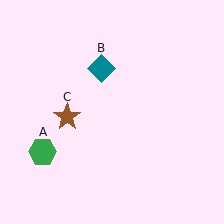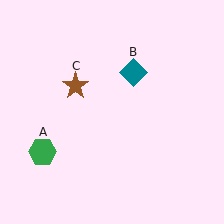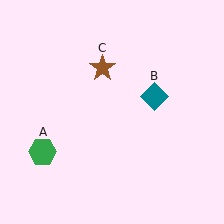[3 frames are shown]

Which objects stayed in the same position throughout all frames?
Green hexagon (object A) remained stationary.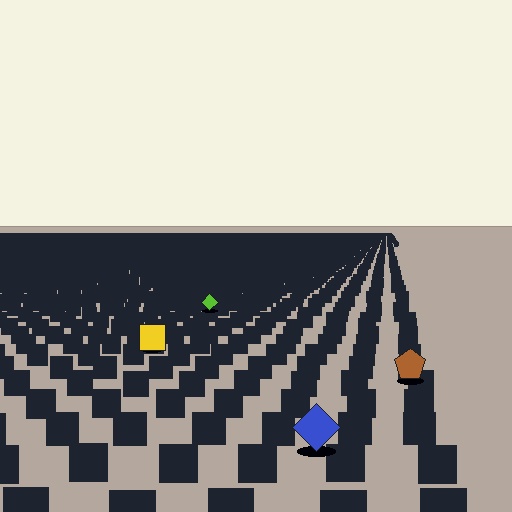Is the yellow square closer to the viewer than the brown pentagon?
No. The brown pentagon is closer — you can tell from the texture gradient: the ground texture is coarser near it.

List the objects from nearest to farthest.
From nearest to farthest: the blue diamond, the brown pentagon, the yellow square, the lime diamond.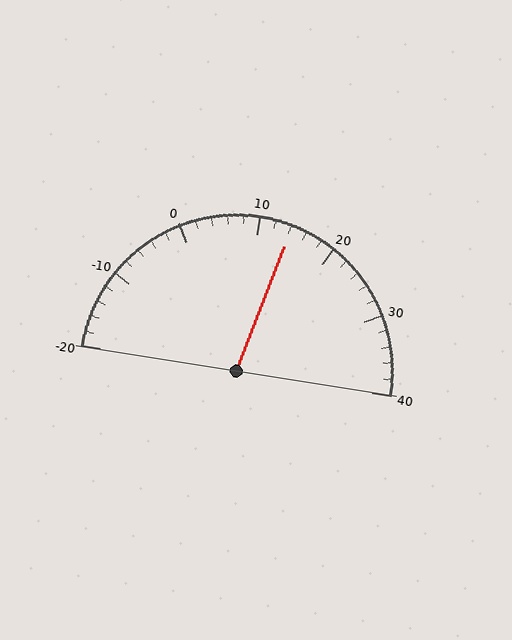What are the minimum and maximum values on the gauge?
The gauge ranges from -20 to 40.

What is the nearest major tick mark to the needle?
The nearest major tick mark is 10.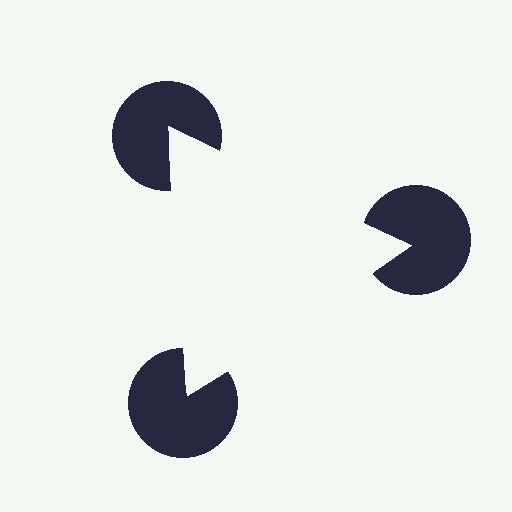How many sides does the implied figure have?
3 sides.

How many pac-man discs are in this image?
There are 3 — one at each vertex of the illusory triangle.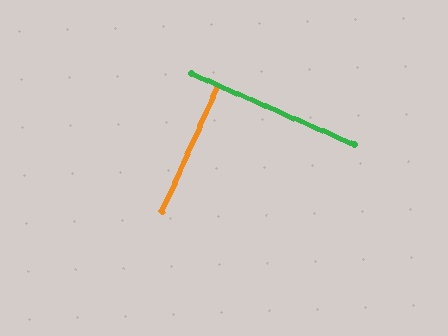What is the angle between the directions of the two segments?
Approximately 89 degrees.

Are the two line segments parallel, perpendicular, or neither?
Perpendicular — they meet at approximately 89°.